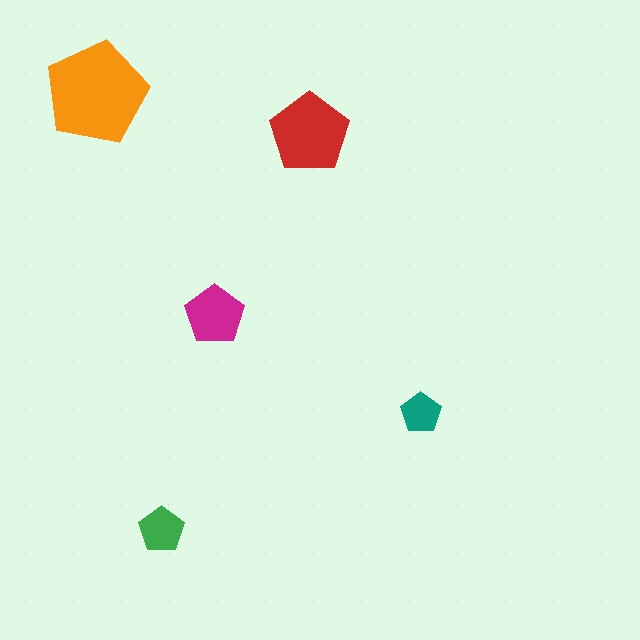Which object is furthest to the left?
The orange pentagon is leftmost.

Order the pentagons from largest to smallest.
the orange one, the red one, the magenta one, the green one, the teal one.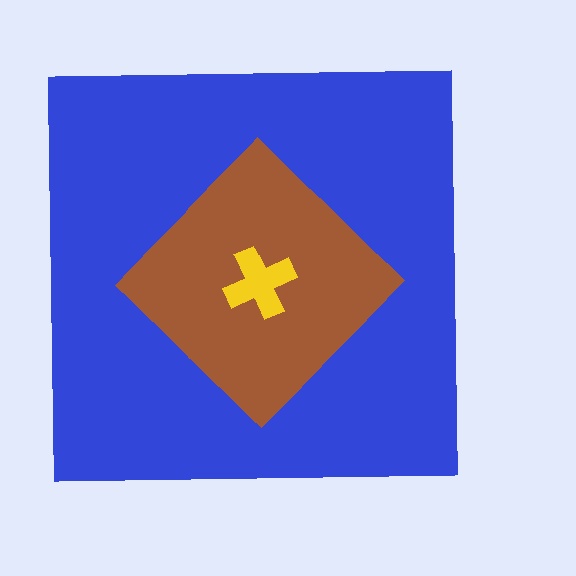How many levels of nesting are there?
3.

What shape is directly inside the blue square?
The brown diamond.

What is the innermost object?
The yellow cross.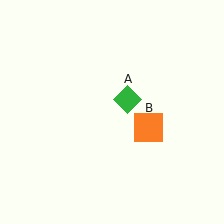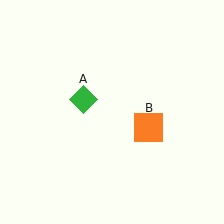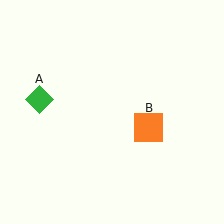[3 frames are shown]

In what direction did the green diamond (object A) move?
The green diamond (object A) moved left.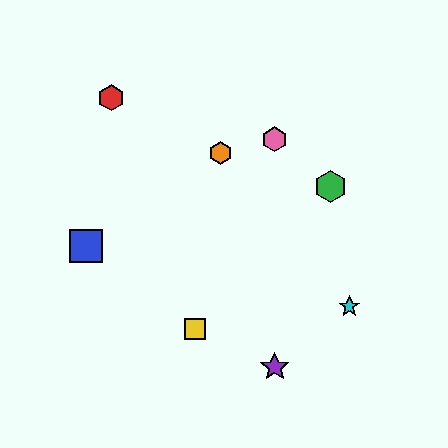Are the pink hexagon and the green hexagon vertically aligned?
No, the pink hexagon is at x≈275 and the green hexagon is at x≈331.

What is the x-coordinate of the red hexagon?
The red hexagon is at x≈111.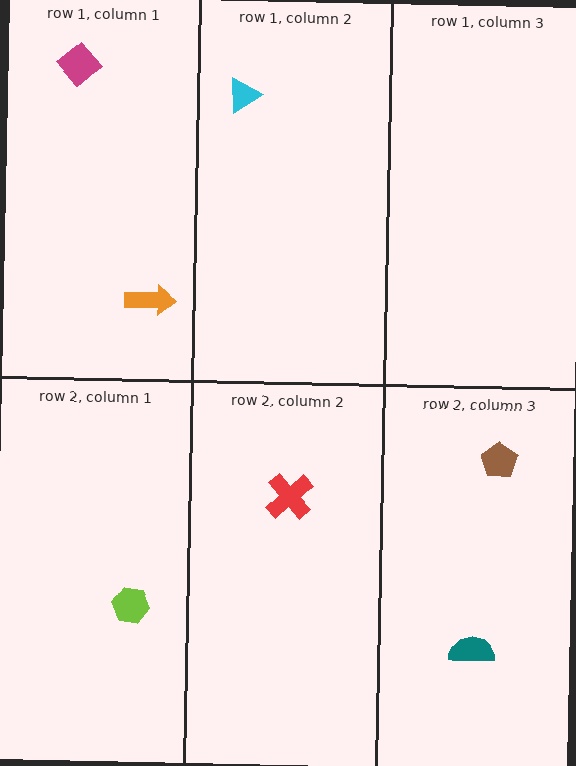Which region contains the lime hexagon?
The row 2, column 1 region.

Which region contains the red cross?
The row 2, column 2 region.